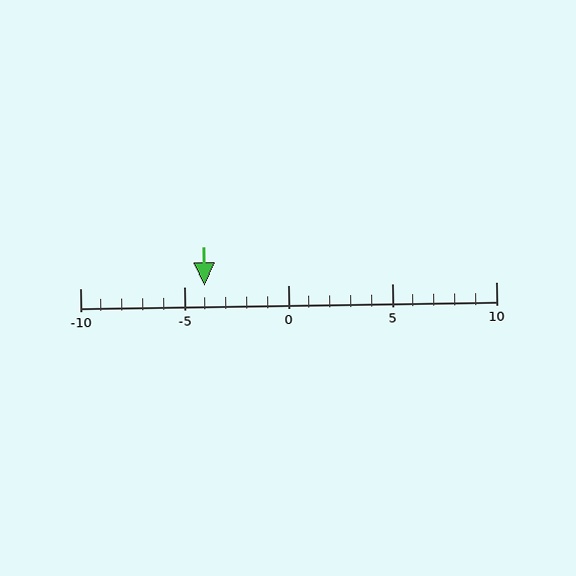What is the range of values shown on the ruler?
The ruler shows values from -10 to 10.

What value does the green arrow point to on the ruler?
The green arrow points to approximately -4.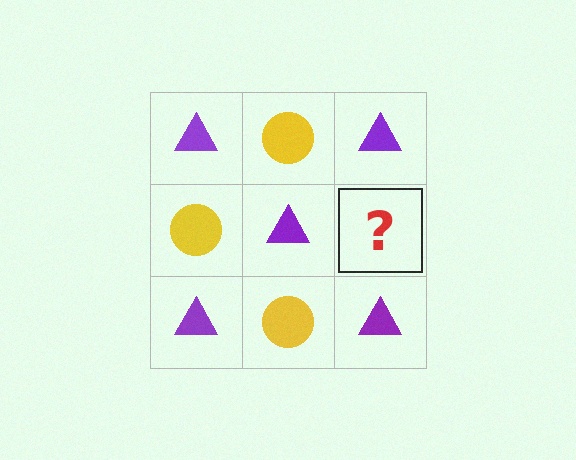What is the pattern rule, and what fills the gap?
The rule is that it alternates purple triangle and yellow circle in a checkerboard pattern. The gap should be filled with a yellow circle.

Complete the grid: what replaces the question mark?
The question mark should be replaced with a yellow circle.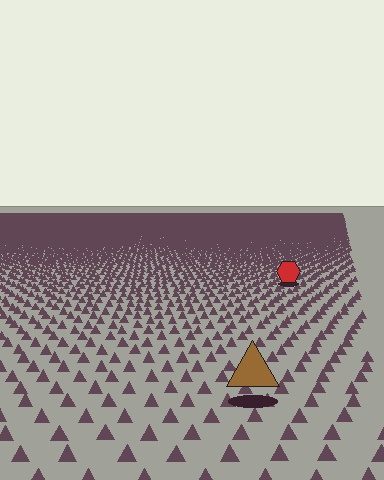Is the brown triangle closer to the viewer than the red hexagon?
Yes. The brown triangle is closer — you can tell from the texture gradient: the ground texture is coarser near it.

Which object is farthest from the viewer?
The red hexagon is farthest from the viewer. It appears smaller and the ground texture around it is denser.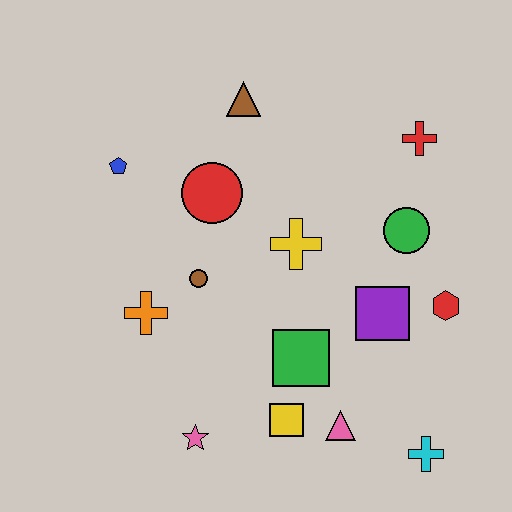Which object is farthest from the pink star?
The red cross is farthest from the pink star.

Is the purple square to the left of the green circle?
Yes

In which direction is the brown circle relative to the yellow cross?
The brown circle is to the left of the yellow cross.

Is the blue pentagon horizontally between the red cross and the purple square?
No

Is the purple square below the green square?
No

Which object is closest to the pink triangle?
The yellow square is closest to the pink triangle.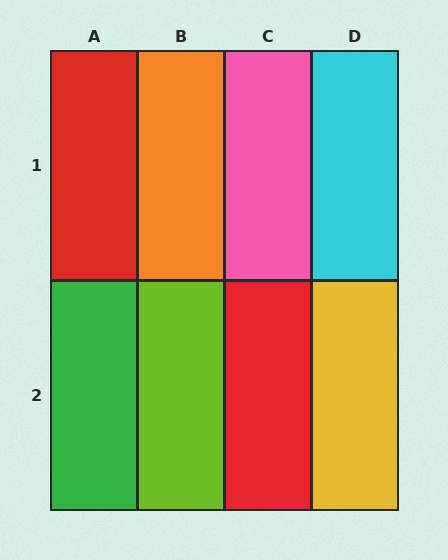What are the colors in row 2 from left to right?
Green, lime, red, yellow.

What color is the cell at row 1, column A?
Red.